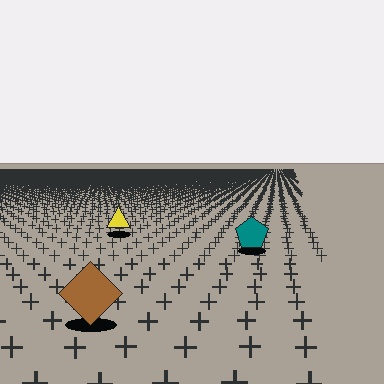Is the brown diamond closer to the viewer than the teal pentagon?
Yes. The brown diamond is closer — you can tell from the texture gradient: the ground texture is coarser near it.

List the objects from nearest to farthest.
From nearest to farthest: the brown diamond, the teal pentagon, the yellow triangle.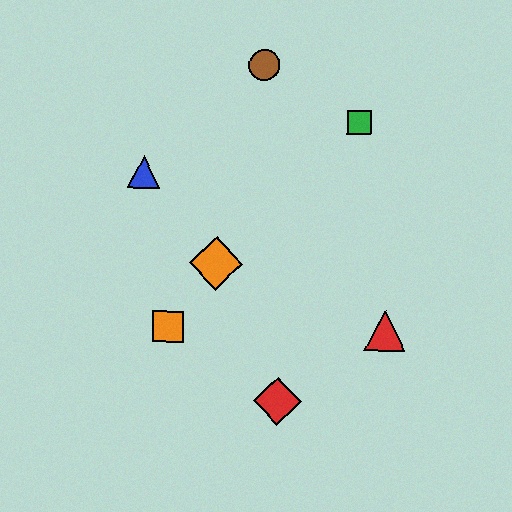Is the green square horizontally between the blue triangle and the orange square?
No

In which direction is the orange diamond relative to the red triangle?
The orange diamond is to the left of the red triangle.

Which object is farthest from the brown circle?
The red diamond is farthest from the brown circle.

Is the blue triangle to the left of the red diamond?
Yes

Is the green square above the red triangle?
Yes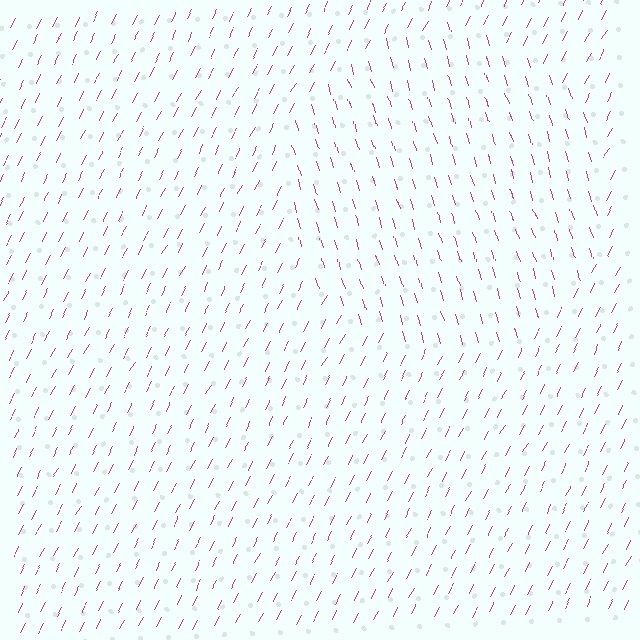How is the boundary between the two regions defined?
The boundary is defined purely by a change in line orientation (approximately 45 degrees difference). All lines are the same color and thickness.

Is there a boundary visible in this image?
Yes, there is a texture boundary formed by a change in line orientation.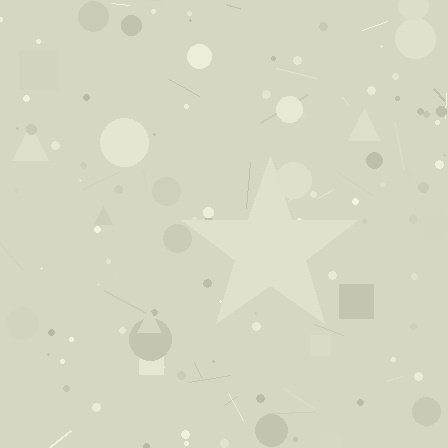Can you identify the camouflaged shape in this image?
The camouflaged shape is a star.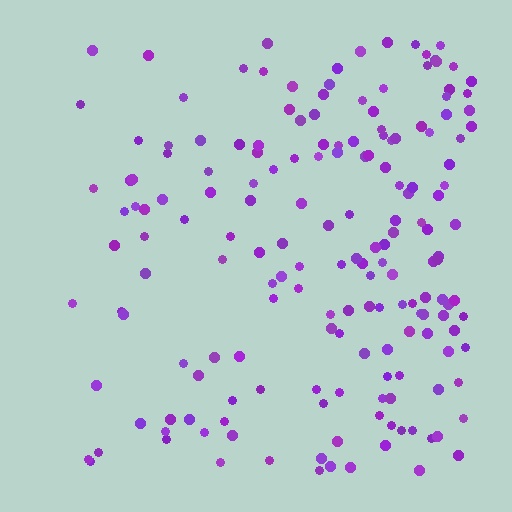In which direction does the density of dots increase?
From left to right, with the right side densest.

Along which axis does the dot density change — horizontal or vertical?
Horizontal.